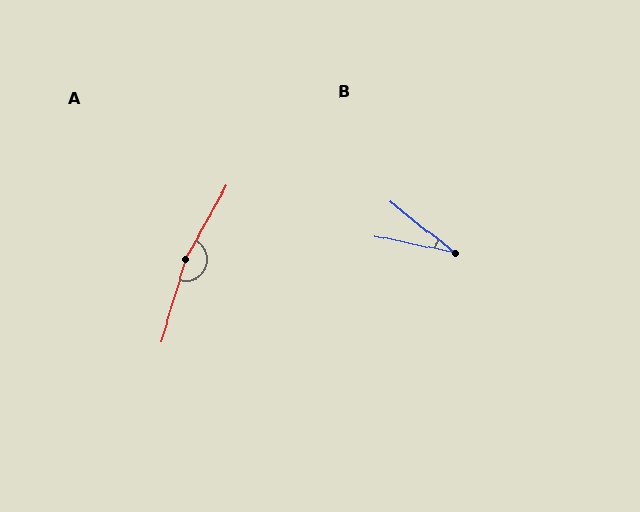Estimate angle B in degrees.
Approximately 26 degrees.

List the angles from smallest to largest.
B (26°), A (167°).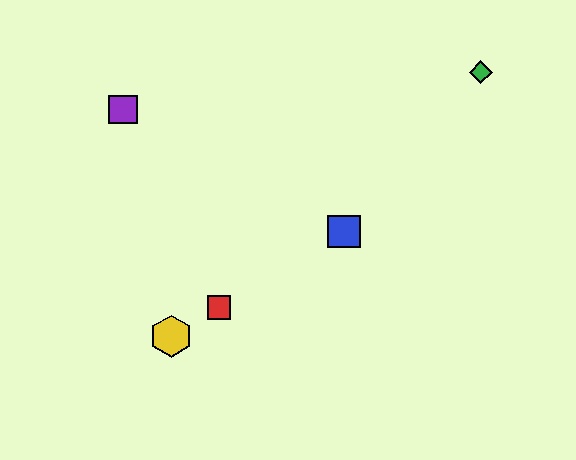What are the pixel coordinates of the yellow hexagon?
The yellow hexagon is at (171, 336).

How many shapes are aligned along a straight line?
3 shapes (the red square, the blue square, the yellow hexagon) are aligned along a straight line.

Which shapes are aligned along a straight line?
The red square, the blue square, the yellow hexagon are aligned along a straight line.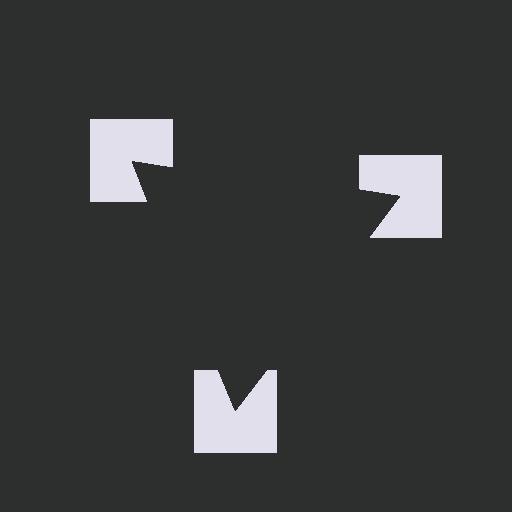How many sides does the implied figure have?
3 sides.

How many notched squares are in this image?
There are 3 — one at each vertex of the illusory triangle.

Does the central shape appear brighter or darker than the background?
It typically appears slightly darker than the background, even though no actual brightness change is drawn.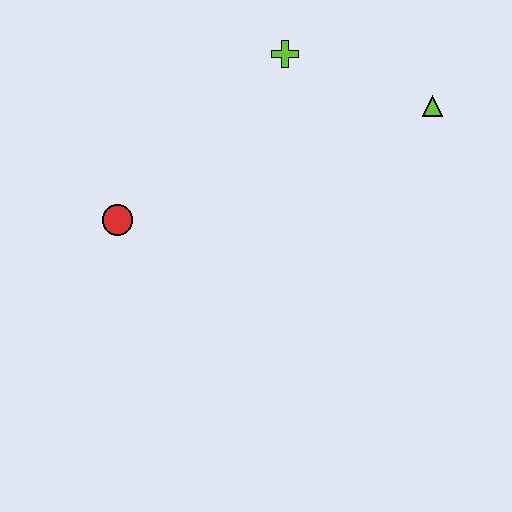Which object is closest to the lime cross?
The lime triangle is closest to the lime cross.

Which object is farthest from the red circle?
The lime triangle is farthest from the red circle.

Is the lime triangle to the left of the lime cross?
No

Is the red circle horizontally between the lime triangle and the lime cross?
No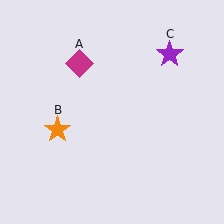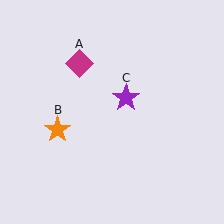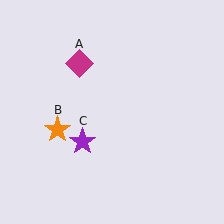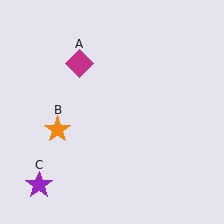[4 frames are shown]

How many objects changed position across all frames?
1 object changed position: purple star (object C).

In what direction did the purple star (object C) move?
The purple star (object C) moved down and to the left.